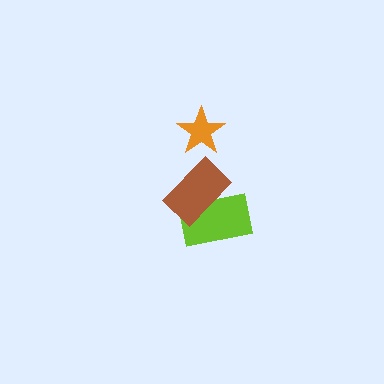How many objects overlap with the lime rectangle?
1 object overlaps with the lime rectangle.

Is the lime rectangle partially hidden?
Yes, it is partially covered by another shape.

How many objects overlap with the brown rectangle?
1 object overlaps with the brown rectangle.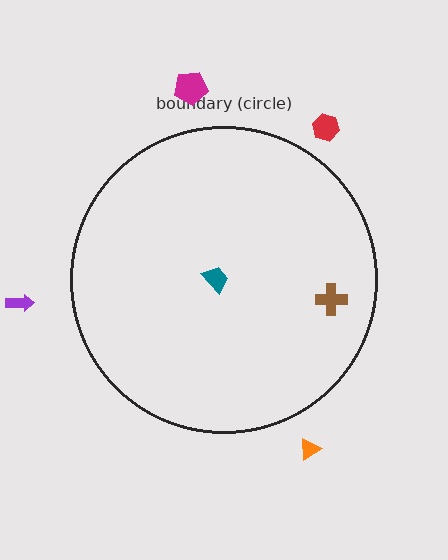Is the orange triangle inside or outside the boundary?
Outside.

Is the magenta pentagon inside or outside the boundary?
Outside.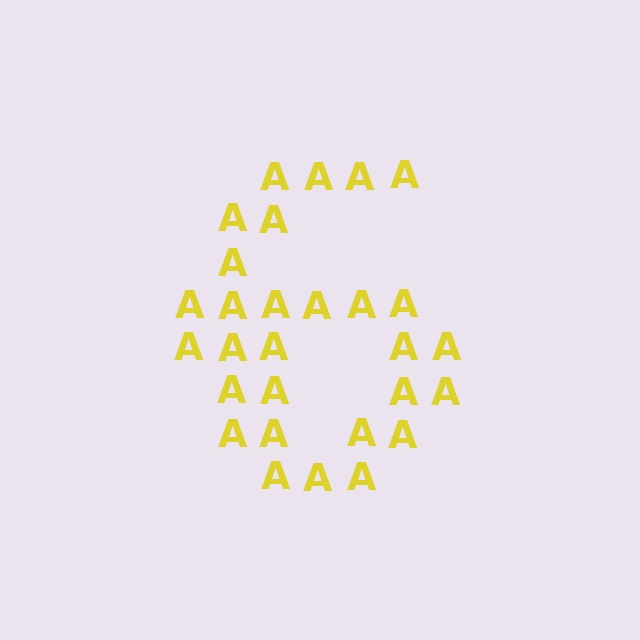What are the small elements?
The small elements are letter A's.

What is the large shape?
The large shape is the digit 6.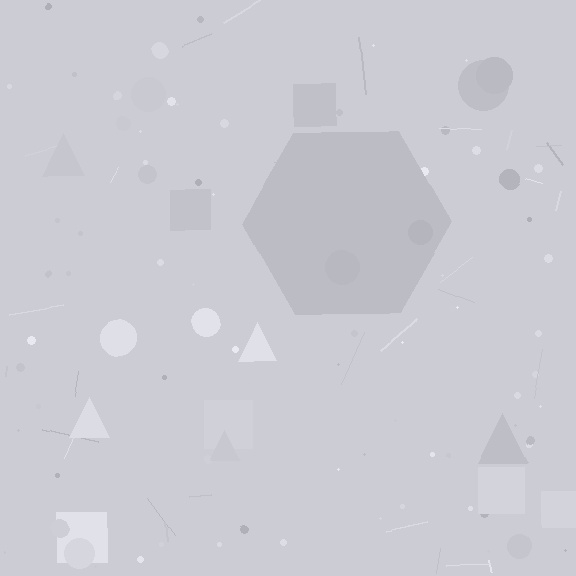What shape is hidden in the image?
A hexagon is hidden in the image.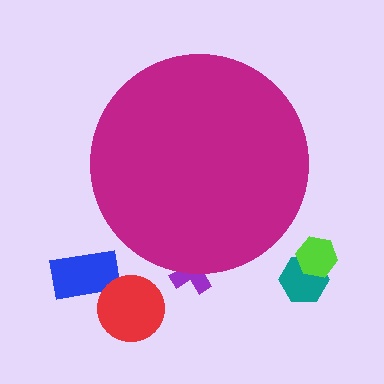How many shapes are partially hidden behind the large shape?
1 shape is partially hidden.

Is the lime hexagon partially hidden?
No, the lime hexagon is fully visible.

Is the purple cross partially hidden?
Yes, the purple cross is partially hidden behind the magenta circle.